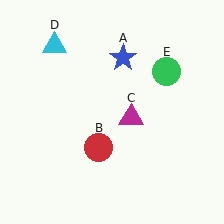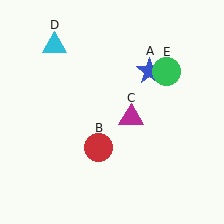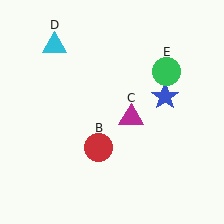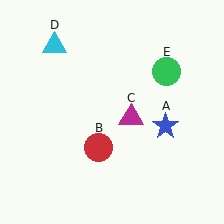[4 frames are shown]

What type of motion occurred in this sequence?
The blue star (object A) rotated clockwise around the center of the scene.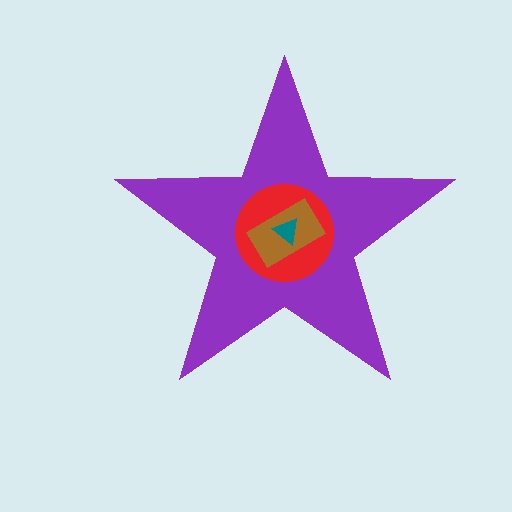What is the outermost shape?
The purple star.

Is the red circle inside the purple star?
Yes.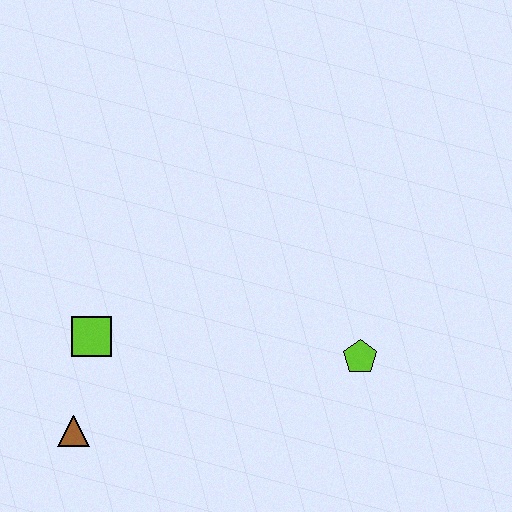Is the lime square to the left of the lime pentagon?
Yes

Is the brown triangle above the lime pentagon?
No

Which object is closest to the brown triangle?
The lime square is closest to the brown triangle.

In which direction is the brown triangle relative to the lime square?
The brown triangle is below the lime square.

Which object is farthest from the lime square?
The lime pentagon is farthest from the lime square.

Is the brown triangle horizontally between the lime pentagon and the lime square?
No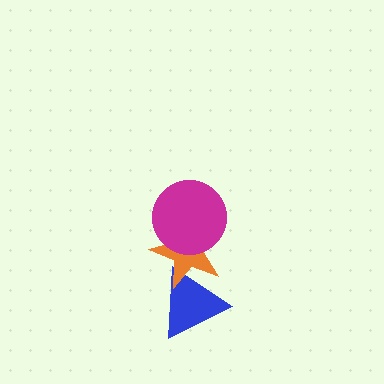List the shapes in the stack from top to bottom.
From top to bottom: the magenta circle, the orange star, the blue triangle.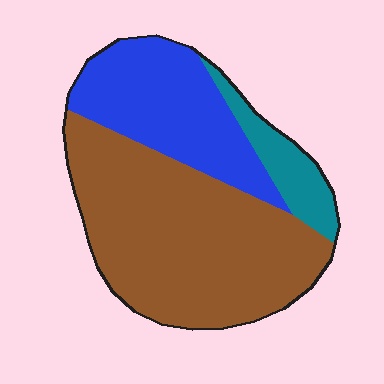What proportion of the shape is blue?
Blue takes up between a quarter and a half of the shape.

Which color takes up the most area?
Brown, at roughly 60%.